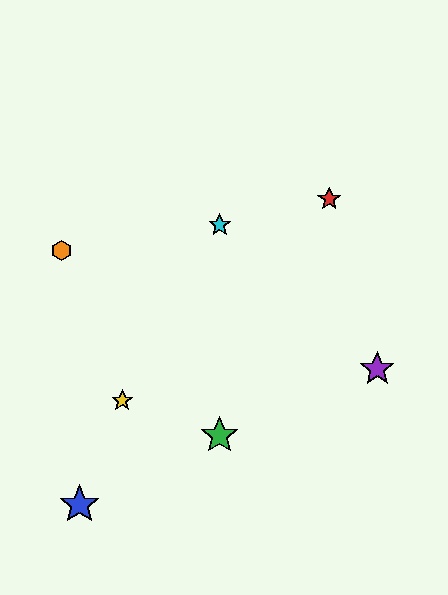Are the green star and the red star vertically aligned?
No, the green star is at x≈220 and the red star is at x≈329.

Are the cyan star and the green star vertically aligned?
Yes, both are at x≈220.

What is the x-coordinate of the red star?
The red star is at x≈329.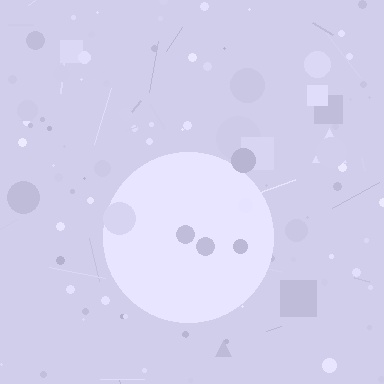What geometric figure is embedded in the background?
A circle is embedded in the background.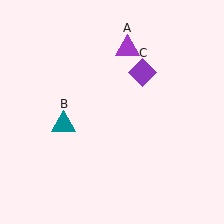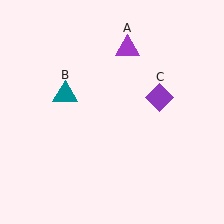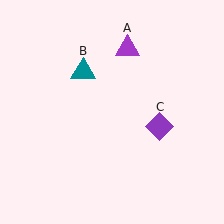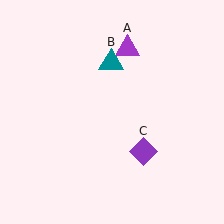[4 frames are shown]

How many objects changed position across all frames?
2 objects changed position: teal triangle (object B), purple diamond (object C).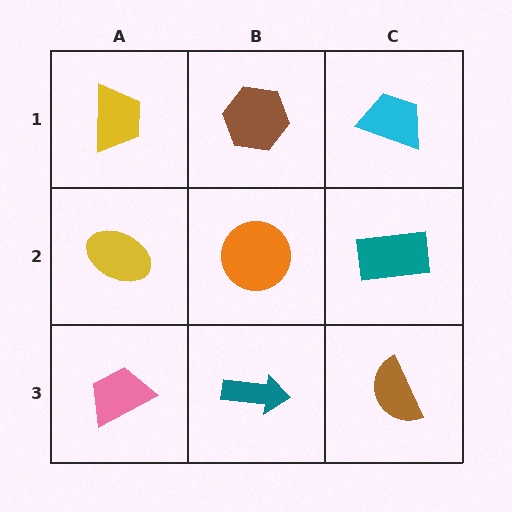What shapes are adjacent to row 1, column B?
An orange circle (row 2, column B), a yellow trapezoid (row 1, column A), a cyan trapezoid (row 1, column C).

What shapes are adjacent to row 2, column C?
A cyan trapezoid (row 1, column C), a brown semicircle (row 3, column C), an orange circle (row 2, column B).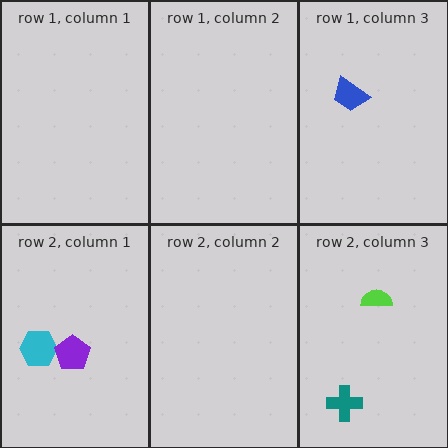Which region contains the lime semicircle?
The row 2, column 3 region.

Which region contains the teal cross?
The row 2, column 3 region.